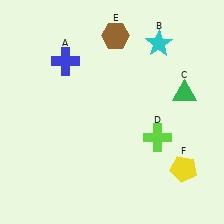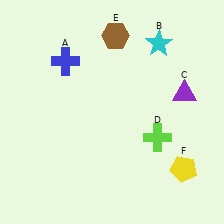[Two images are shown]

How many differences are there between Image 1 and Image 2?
There is 1 difference between the two images.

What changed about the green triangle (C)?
In Image 1, C is green. In Image 2, it changed to purple.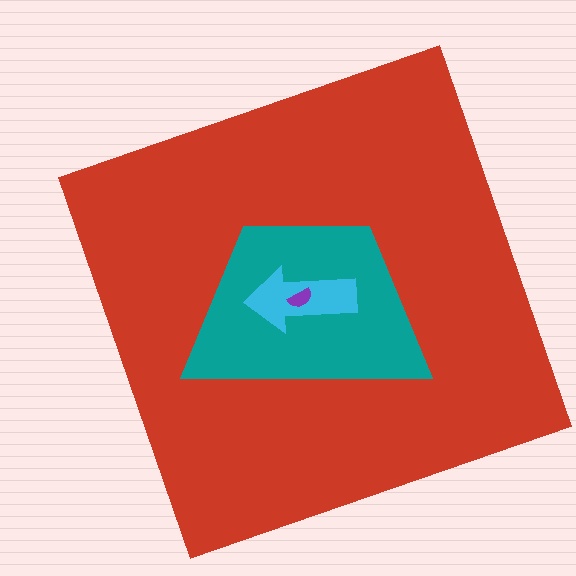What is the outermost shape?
The red square.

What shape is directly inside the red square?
The teal trapezoid.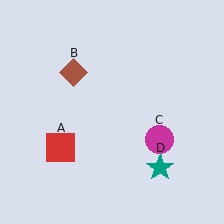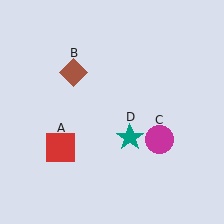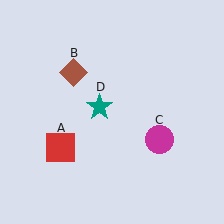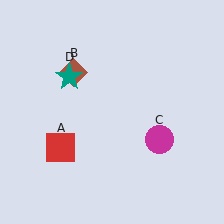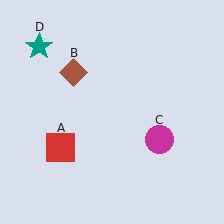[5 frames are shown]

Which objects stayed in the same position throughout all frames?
Red square (object A) and brown diamond (object B) and magenta circle (object C) remained stationary.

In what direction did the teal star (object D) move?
The teal star (object D) moved up and to the left.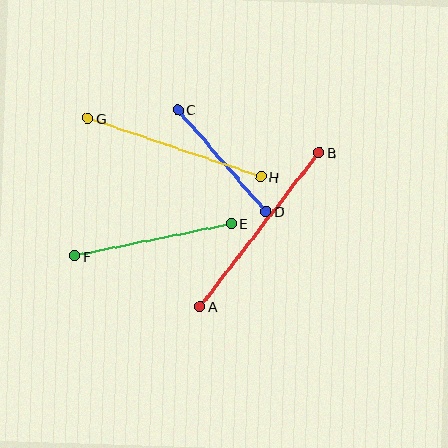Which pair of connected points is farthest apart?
Points A and B are farthest apart.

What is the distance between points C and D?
The distance is approximately 135 pixels.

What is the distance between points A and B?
The distance is approximately 195 pixels.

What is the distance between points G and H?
The distance is approximately 182 pixels.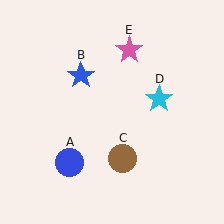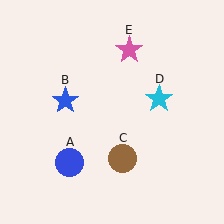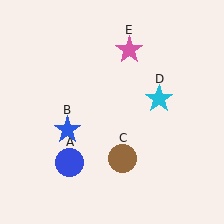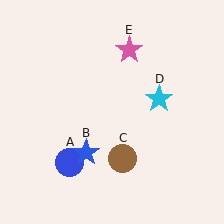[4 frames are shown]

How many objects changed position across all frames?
1 object changed position: blue star (object B).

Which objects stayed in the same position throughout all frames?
Blue circle (object A) and brown circle (object C) and cyan star (object D) and pink star (object E) remained stationary.